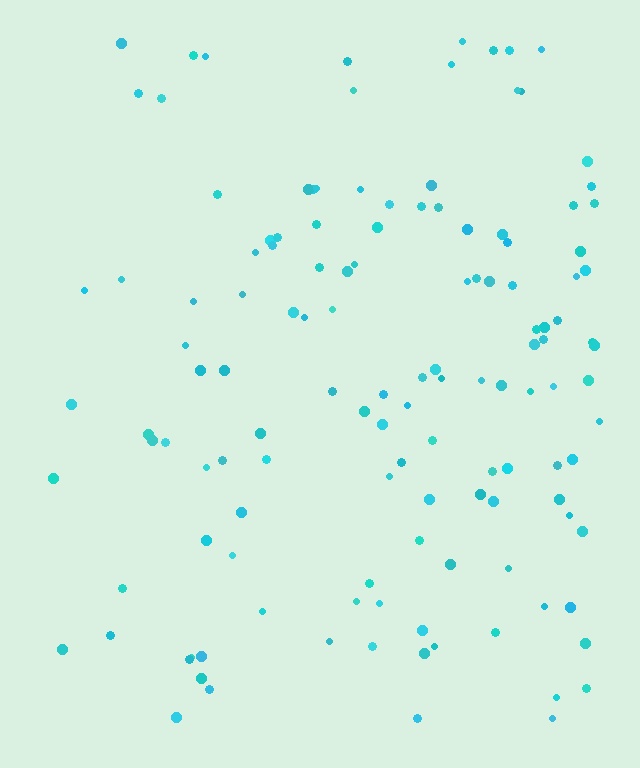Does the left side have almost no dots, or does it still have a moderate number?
Still a moderate number, just noticeably fewer than the right.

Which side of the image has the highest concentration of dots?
The right.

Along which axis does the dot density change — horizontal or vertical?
Horizontal.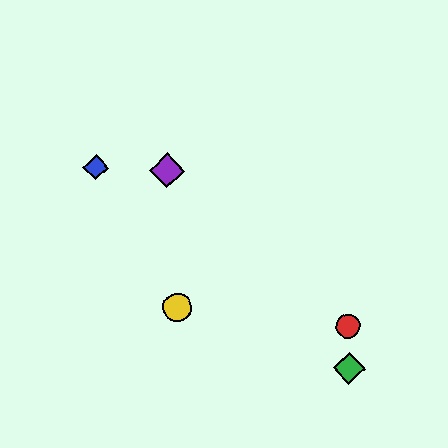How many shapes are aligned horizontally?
2 shapes (the blue diamond, the purple diamond) are aligned horizontally.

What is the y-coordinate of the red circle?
The red circle is at y≈326.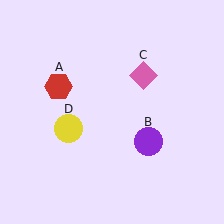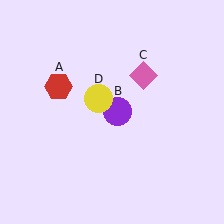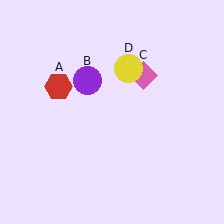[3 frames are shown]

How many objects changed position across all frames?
2 objects changed position: purple circle (object B), yellow circle (object D).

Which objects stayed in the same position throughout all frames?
Red hexagon (object A) and pink diamond (object C) remained stationary.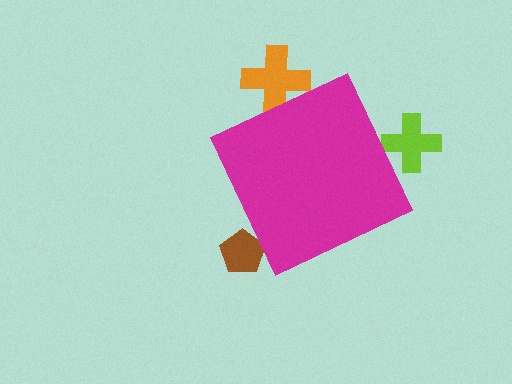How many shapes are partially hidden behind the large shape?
3 shapes are partially hidden.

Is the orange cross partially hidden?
Yes, the orange cross is partially hidden behind the magenta diamond.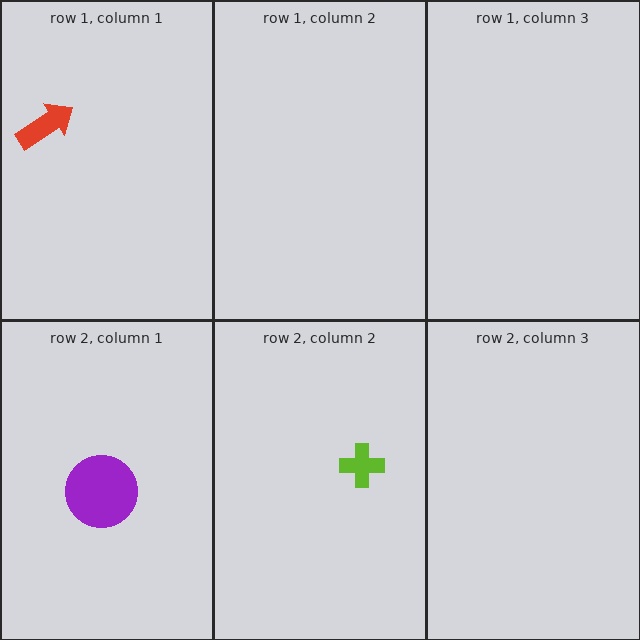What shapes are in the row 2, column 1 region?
The purple circle.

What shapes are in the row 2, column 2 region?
The lime cross.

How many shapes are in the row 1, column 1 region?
1.